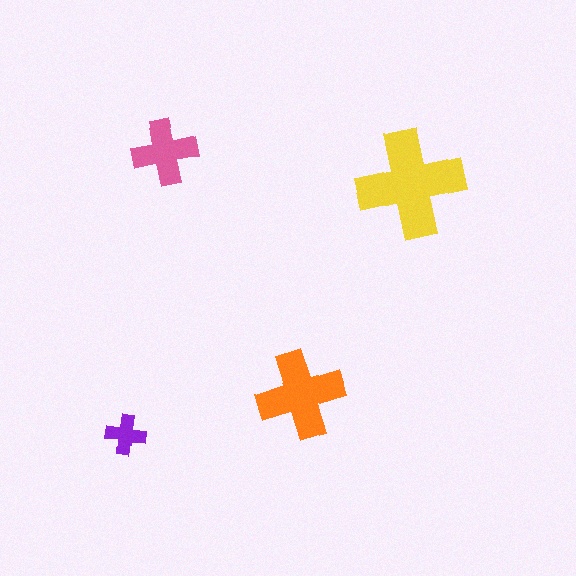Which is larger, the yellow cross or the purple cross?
The yellow one.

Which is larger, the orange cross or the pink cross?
The orange one.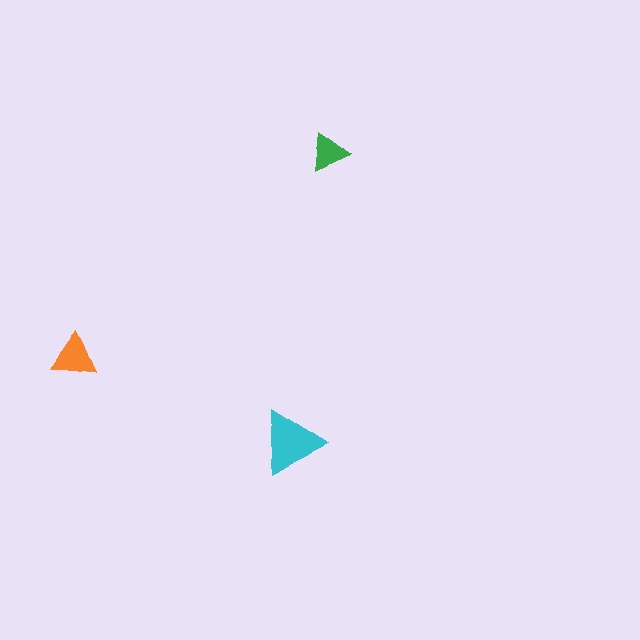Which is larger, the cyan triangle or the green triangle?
The cyan one.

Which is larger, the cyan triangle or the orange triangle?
The cyan one.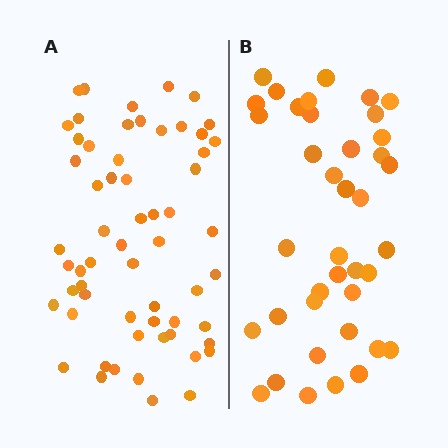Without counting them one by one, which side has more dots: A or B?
Region A (the left region) has more dots.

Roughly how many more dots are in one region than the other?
Region A has approximately 20 more dots than region B.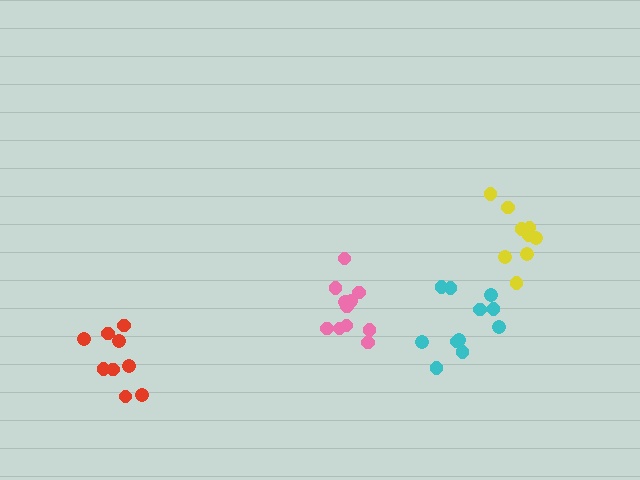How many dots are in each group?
Group 1: 11 dots, Group 2: 9 dots, Group 3: 9 dots, Group 4: 11 dots (40 total).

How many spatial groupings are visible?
There are 4 spatial groupings.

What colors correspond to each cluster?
The clusters are colored: pink, red, yellow, cyan.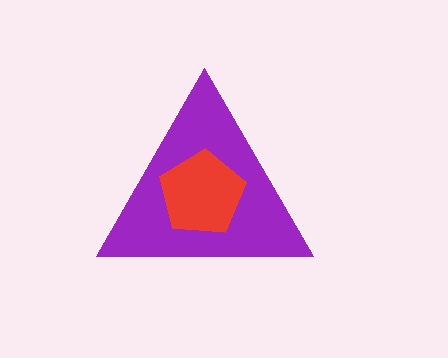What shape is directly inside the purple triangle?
The red pentagon.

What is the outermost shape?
The purple triangle.